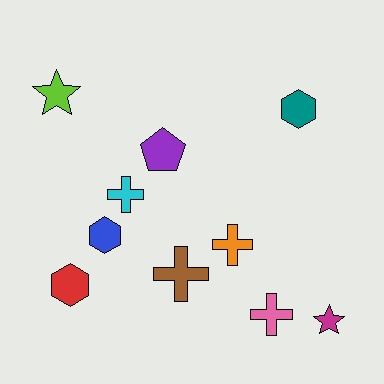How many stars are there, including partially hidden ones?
There are 2 stars.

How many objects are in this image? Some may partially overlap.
There are 10 objects.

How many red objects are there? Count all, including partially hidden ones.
There is 1 red object.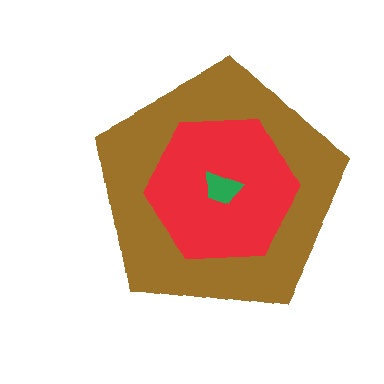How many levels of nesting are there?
3.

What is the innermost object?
The green trapezoid.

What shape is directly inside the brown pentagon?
The red hexagon.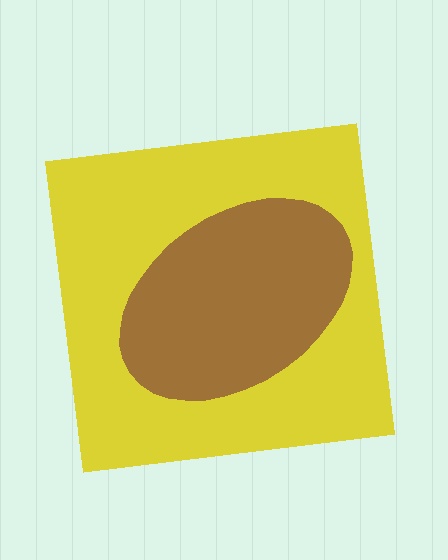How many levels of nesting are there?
2.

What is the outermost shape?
The yellow square.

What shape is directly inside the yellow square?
The brown ellipse.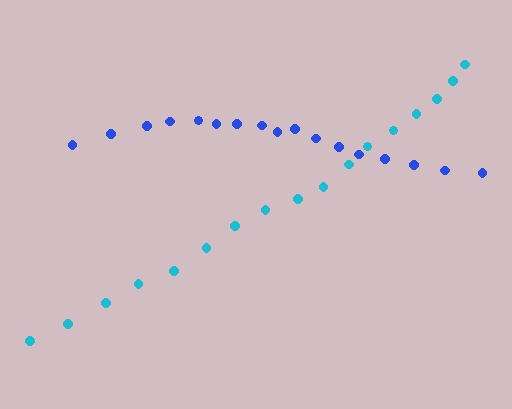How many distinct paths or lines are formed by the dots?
There are 2 distinct paths.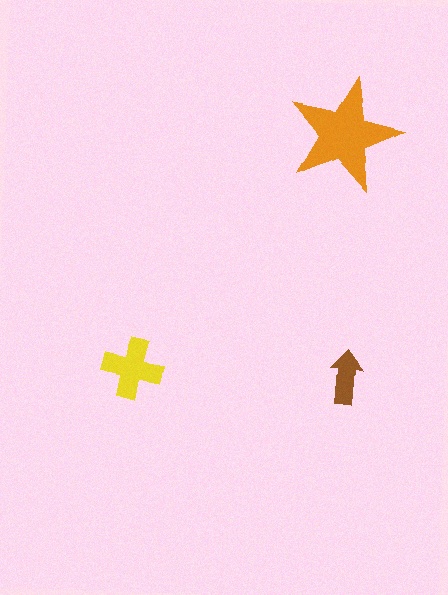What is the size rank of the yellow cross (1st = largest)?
2nd.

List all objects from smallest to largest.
The brown arrow, the yellow cross, the orange star.